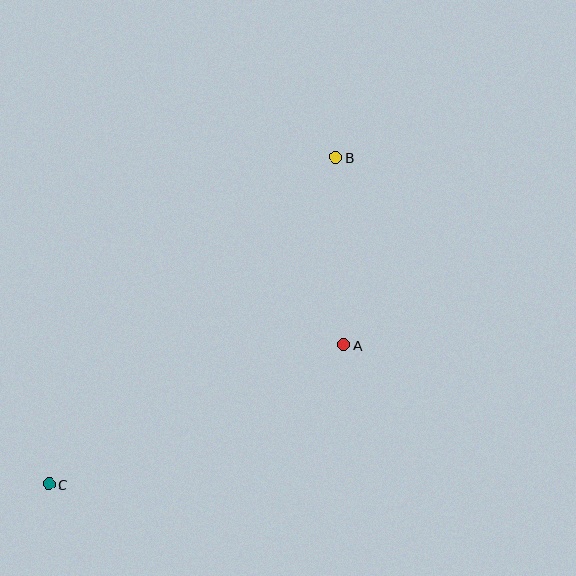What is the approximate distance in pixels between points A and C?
The distance between A and C is approximately 326 pixels.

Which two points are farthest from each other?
Points B and C are farthest from each other.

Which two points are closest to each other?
Points A and B are closest to each other.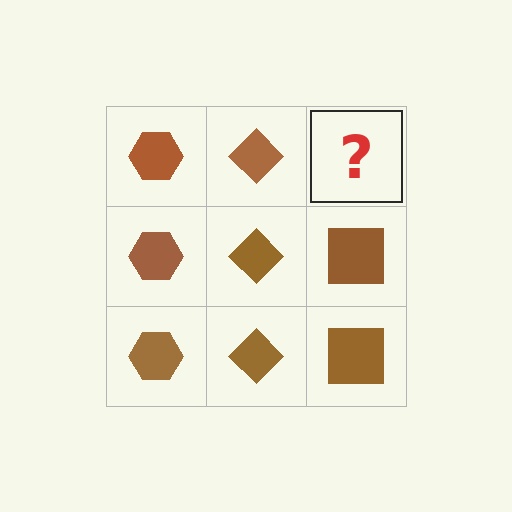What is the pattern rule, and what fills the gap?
The rule is that each column has a consistent shape. The gap should be filled with a brown square.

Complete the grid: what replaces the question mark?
The question mark should be replaced with a brown square.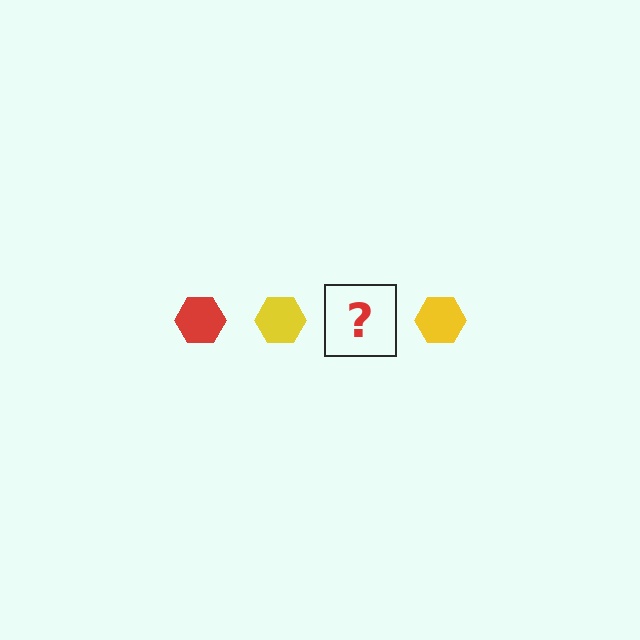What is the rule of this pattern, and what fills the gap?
The rule is that the pattern cycles through red, yellow hexagons. The gap should be filled with a red hexagon.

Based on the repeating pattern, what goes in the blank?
The blank should be a red hexagon.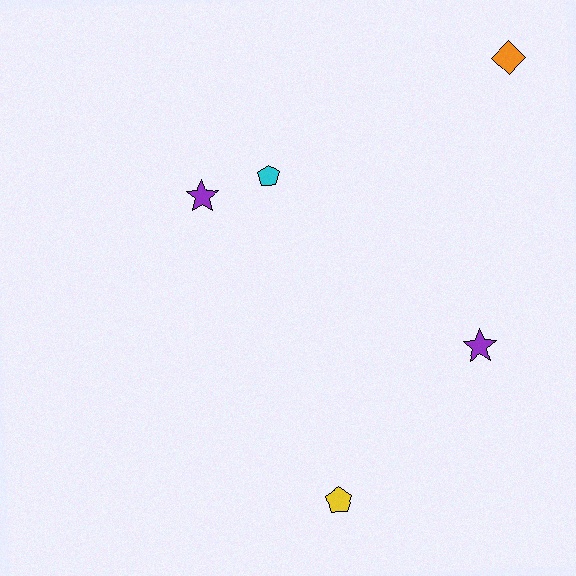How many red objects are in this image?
There are no red objects.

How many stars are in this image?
There are 2 stars.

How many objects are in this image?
There are 5 objects.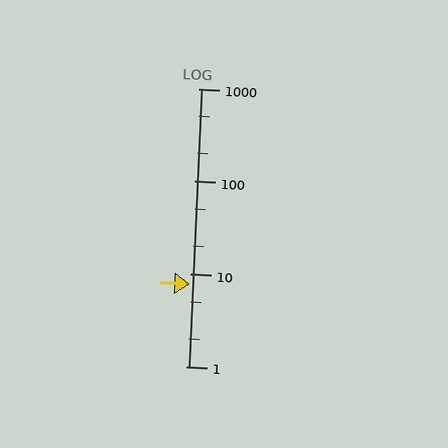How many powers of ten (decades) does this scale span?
The scale spans 3 decades, from 1 to 1000.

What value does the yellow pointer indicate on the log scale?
The pointer indicates approximately 7.7.